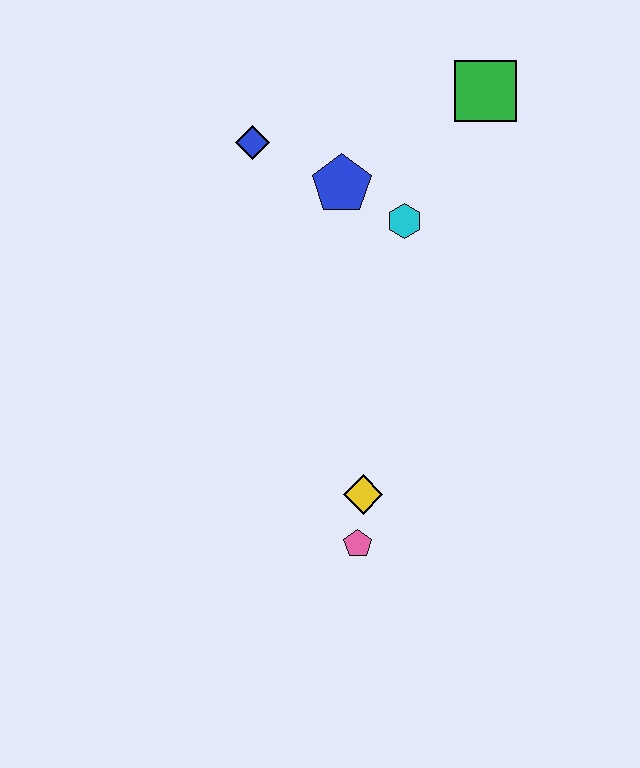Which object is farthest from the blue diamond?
The pink pentagon is farthest from the blue diamond.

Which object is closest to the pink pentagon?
The yellow diamond is closest to the pink pentagon.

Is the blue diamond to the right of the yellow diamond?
No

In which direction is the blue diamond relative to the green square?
The blue diamond is to the left of the green square.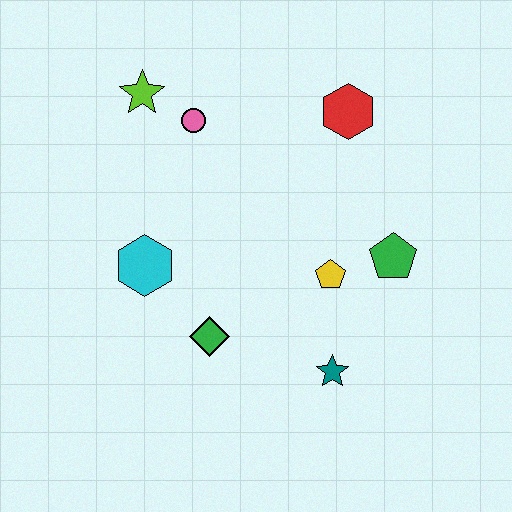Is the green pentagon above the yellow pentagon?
Yes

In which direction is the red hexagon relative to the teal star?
The red hexagon is above the teal star.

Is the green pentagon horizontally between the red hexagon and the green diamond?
No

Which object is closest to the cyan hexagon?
The green diamond is closest to the cyan hexagon.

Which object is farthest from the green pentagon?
The lime star is farthest from the green pentagon.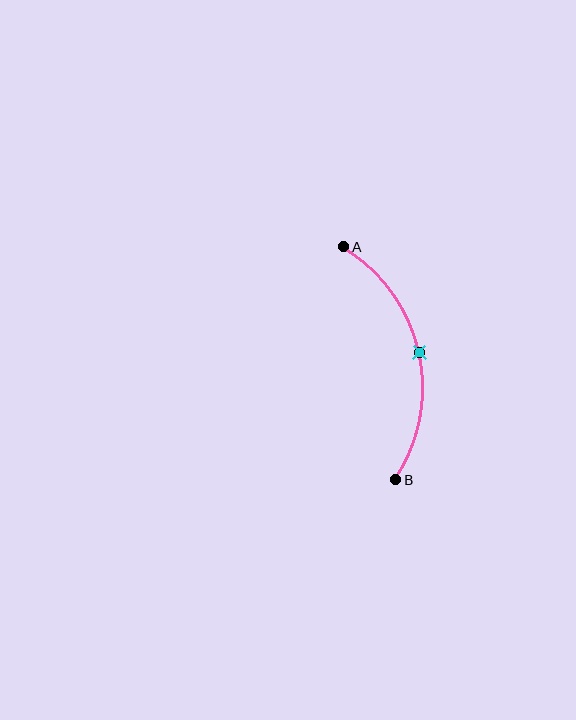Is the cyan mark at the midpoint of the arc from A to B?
Yes. The cyan mark lies on the arc at equal arc-length from both A and B — it is the arc midpoint.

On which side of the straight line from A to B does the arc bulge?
The arc bulges to the right of the straight line connecting A and B.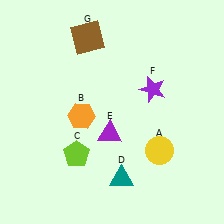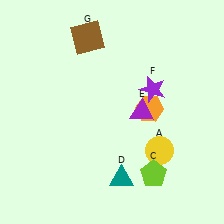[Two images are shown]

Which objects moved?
The objects that moved are: the orange hexagon (B), the lime pentagon (C), the purple triangle (E).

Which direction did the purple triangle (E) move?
The purple triangle (E) moved right.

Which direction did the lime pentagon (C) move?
The lime pentagon (C) moved right.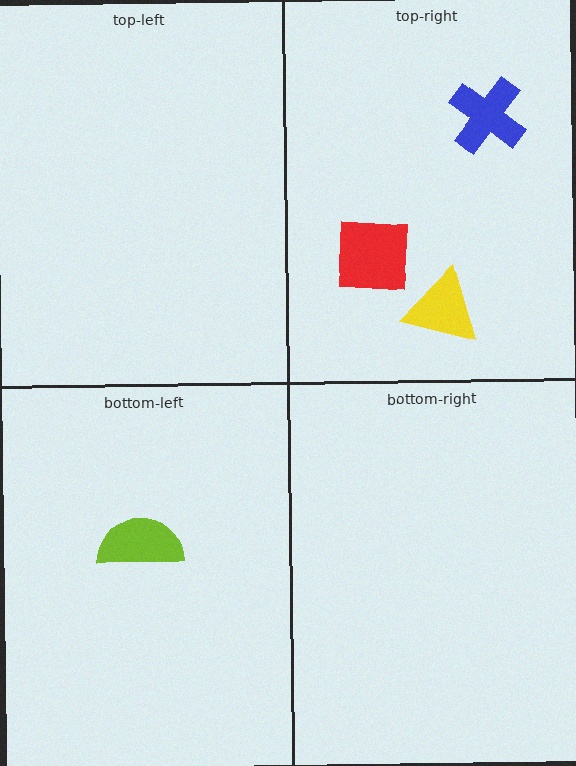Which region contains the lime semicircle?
The bottom-left region.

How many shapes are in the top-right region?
3.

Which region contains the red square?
The top-right region.